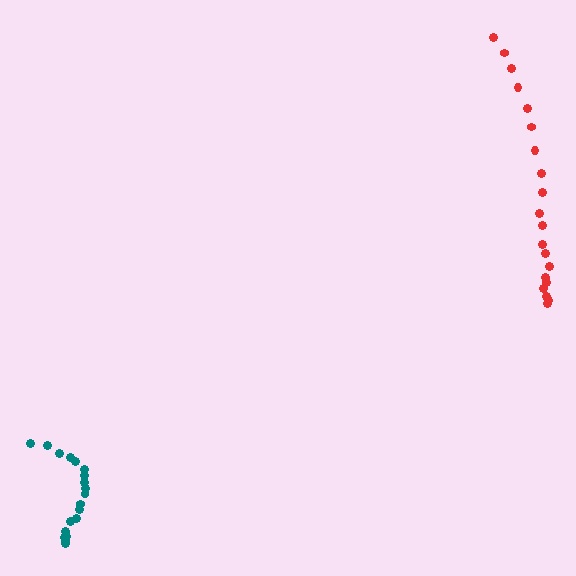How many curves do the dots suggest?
There are 2 distinct paths.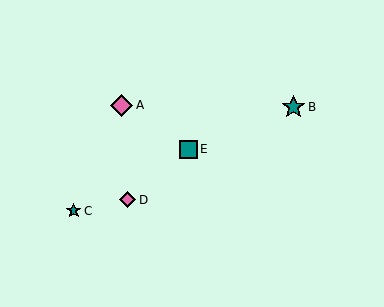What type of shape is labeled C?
Shape C is a teal star.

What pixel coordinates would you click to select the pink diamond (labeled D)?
Click at (128, 200) to select the pink diamond D.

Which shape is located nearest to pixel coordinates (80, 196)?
The teal star (labeled C) at (74, 211) is nearest to that location.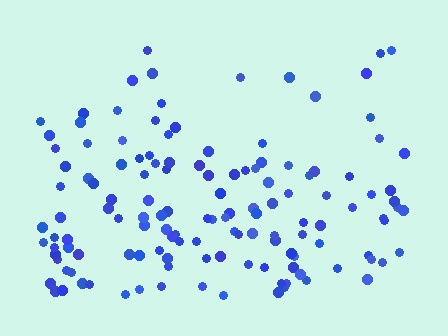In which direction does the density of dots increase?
From top to bottom, with the bottom side densest.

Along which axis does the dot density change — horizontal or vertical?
Vertical.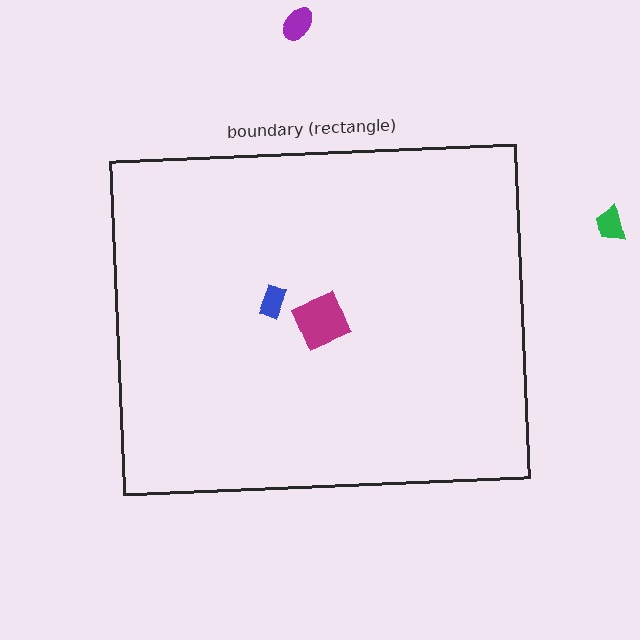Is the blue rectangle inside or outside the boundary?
Inside.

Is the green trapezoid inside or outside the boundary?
Outside.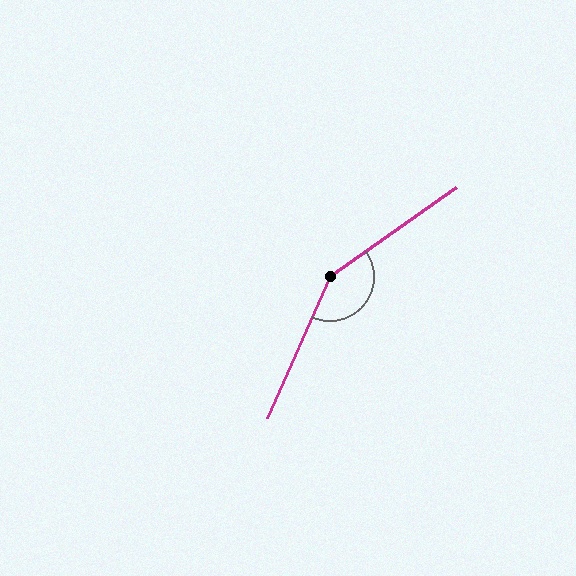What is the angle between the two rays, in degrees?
Approximately 149 degrees.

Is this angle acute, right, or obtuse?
It is obtuse.